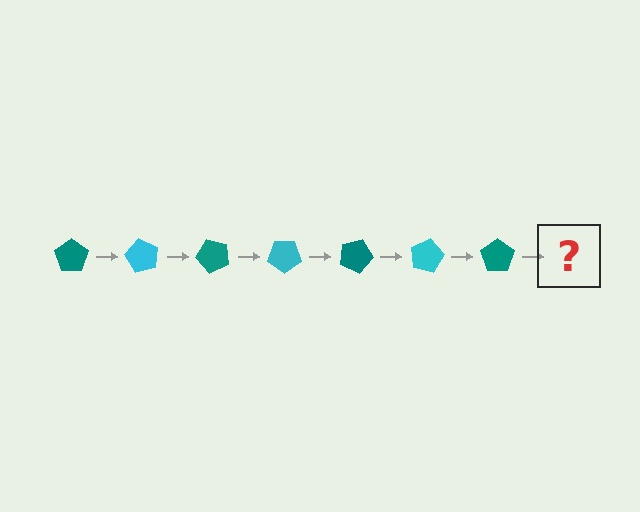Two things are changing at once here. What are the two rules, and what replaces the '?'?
The two rules are that it rotates 60 degrees each step and the color cycles through teal and cyan. The '?' should be a cyan pentagon, rotated 420 degrees from the start.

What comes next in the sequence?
The next element should be a cyan pentagon, rotated 420 degrees from the start.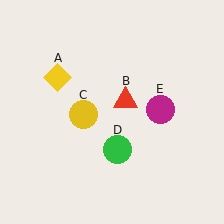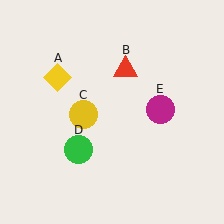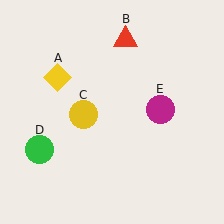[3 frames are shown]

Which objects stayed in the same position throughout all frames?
Yellow diamond (object A) and yellow circle (object C) and magenta circle (object E) remained stationary.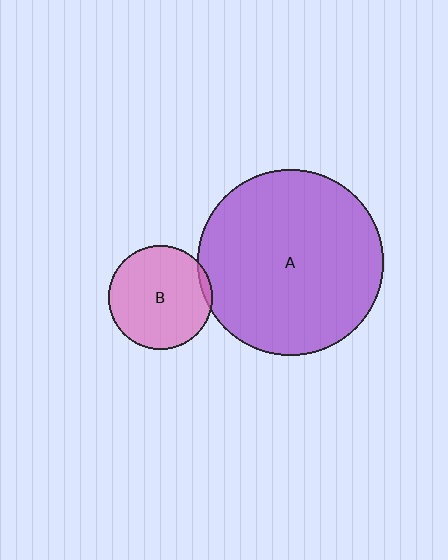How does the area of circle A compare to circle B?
Approximately 3.2 times.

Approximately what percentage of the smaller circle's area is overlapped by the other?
Approximately 5%.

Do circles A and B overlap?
Yes.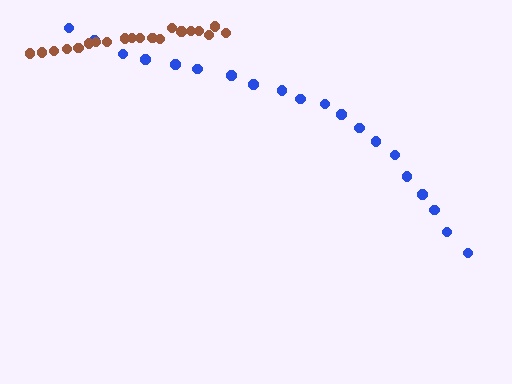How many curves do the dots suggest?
There are 2 distinct paths.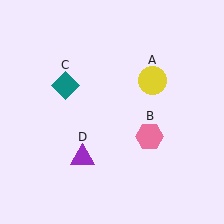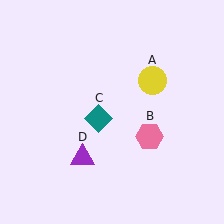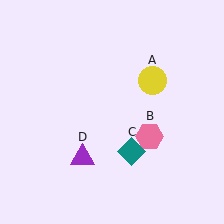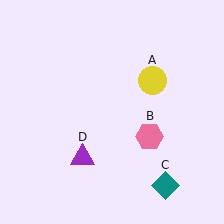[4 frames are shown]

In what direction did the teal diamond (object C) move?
The teal diamond (object C) moved down and to the right.